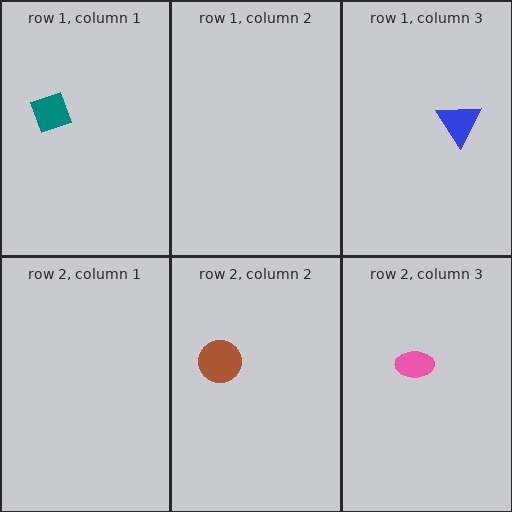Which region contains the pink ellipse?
The row 2, column 3 region.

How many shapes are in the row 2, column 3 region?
1.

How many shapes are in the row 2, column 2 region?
1.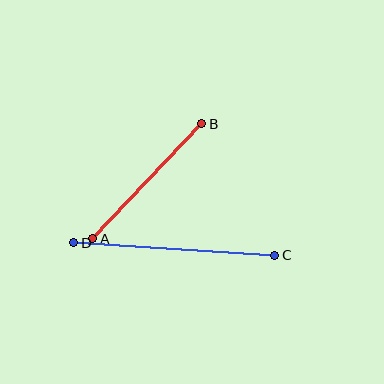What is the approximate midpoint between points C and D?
The midpoint is at approximately (174, 249) pixels.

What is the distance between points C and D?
The distance is approximately 202 pixels.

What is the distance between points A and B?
The distance is approximately 159 pixels.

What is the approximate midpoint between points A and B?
The midpoint is at approximately (147, 181) pixels.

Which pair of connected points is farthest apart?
Points C and D are farthest apart.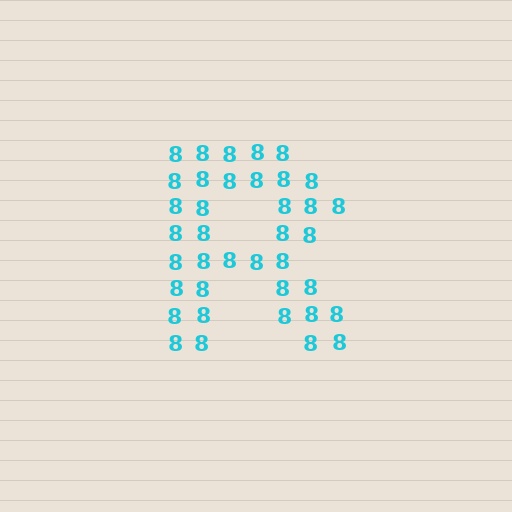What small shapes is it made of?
It is made of small digit 8's.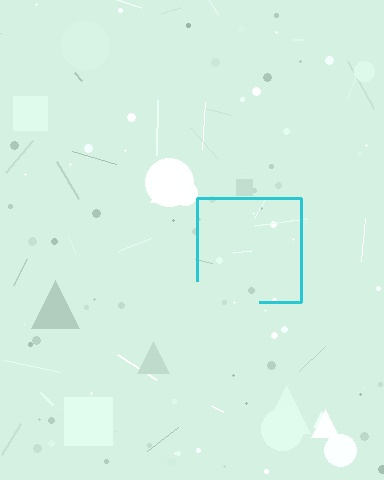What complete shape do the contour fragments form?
The contour fragments form a square.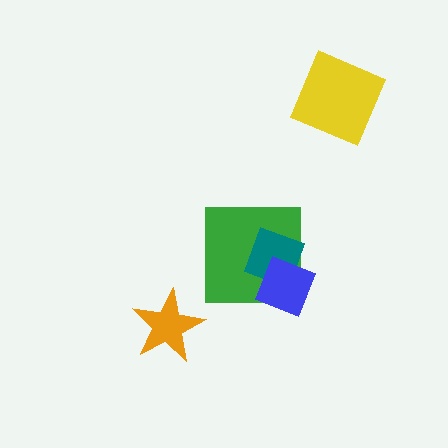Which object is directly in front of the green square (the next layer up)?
The teal diamond is directly in front of the green square.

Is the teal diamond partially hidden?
Yes, it is partially covered by another shape.